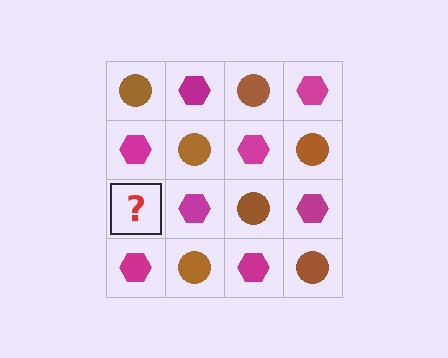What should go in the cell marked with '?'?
The missing cell should contain a brown circle.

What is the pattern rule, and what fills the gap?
The rule is that it alternates brown circle and magenta hexagon in a checkerboard pattern. The gap should be filled with a brown circle.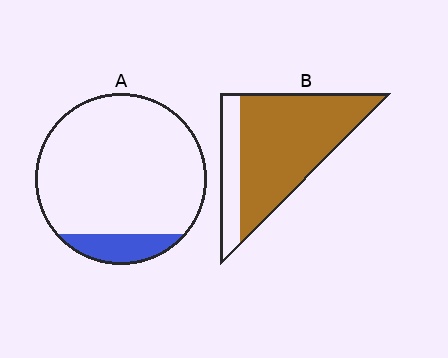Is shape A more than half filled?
No.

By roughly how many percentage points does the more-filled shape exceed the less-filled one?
By roughly 65 percentage points (B over A).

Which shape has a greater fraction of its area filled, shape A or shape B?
Shape B.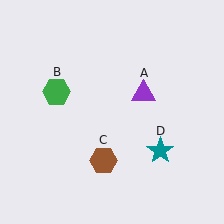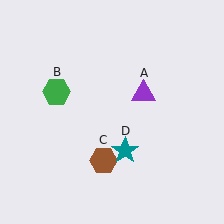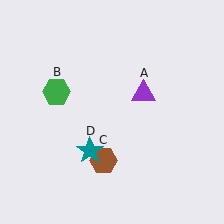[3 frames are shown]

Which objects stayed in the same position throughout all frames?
Purple triangle (object A) and green hexagon (object B) and brown hexagon (object C) remained stationary.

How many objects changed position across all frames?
1 object changed position: teal star (object D).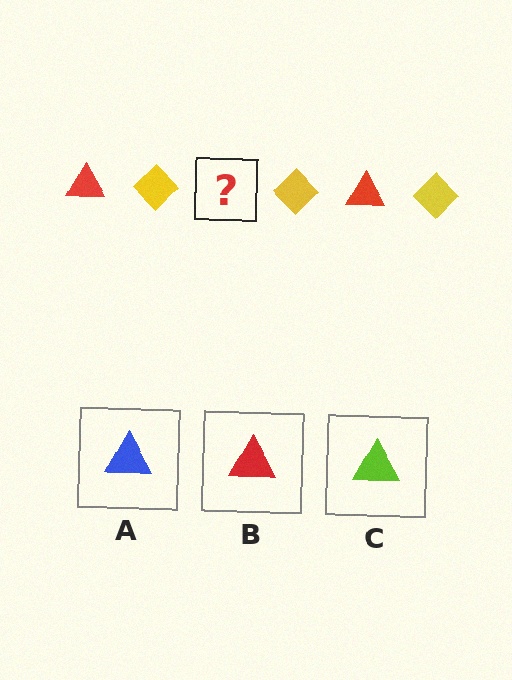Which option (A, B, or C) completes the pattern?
B.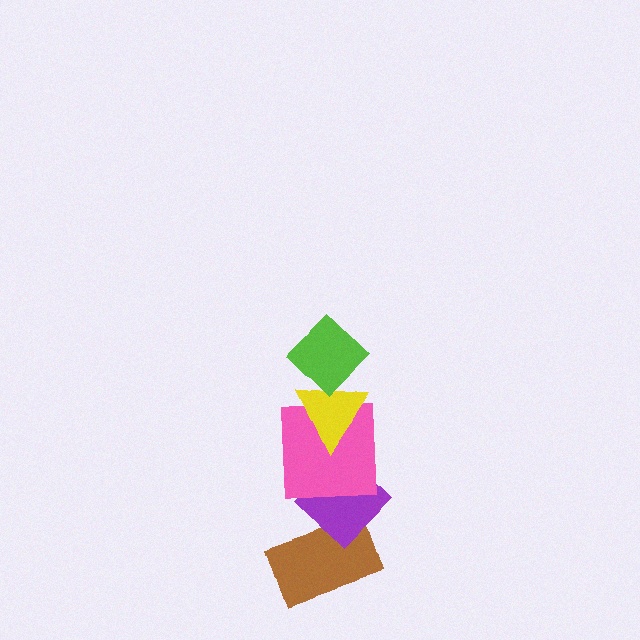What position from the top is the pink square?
The pink square is 3rd from the top.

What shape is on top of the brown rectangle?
The purple diamond is on top of the brown rectangle.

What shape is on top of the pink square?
The yellow triangle is on top of the pink square.